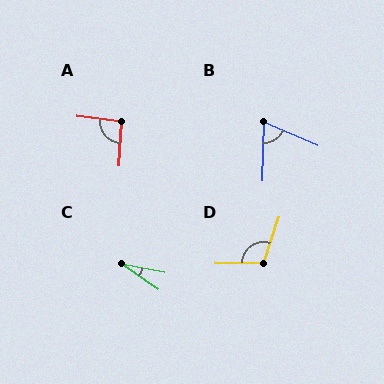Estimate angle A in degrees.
Approximately 93 degrees.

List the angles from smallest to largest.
C (23°), B (69°), A (93°), D (108°).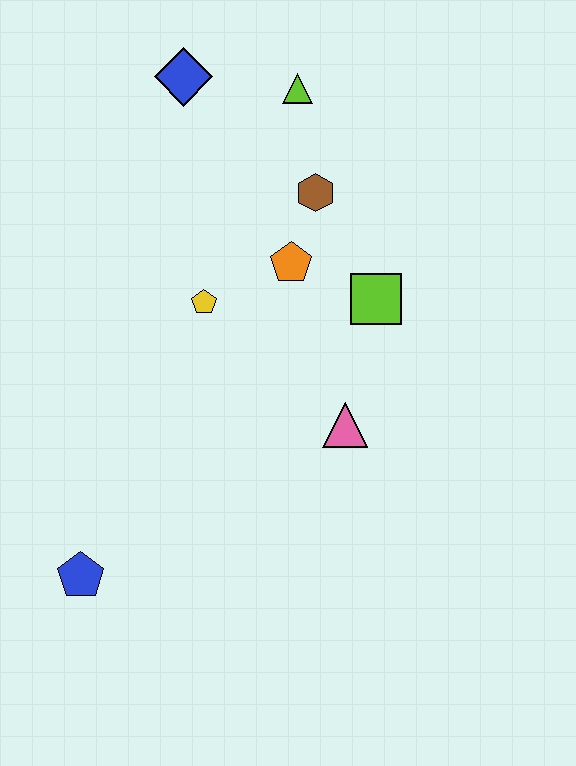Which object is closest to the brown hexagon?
The orange pentagon is closest to the brown hexagon.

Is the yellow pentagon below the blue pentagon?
No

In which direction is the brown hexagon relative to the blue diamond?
The brown hexagon is to the right of the blue diamond.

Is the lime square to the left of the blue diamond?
No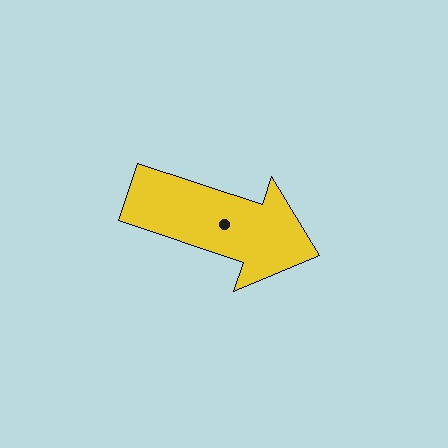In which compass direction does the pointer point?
East.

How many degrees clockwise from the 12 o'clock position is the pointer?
Approximately 108 degrees.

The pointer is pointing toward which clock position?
Roughly 4 o'clock.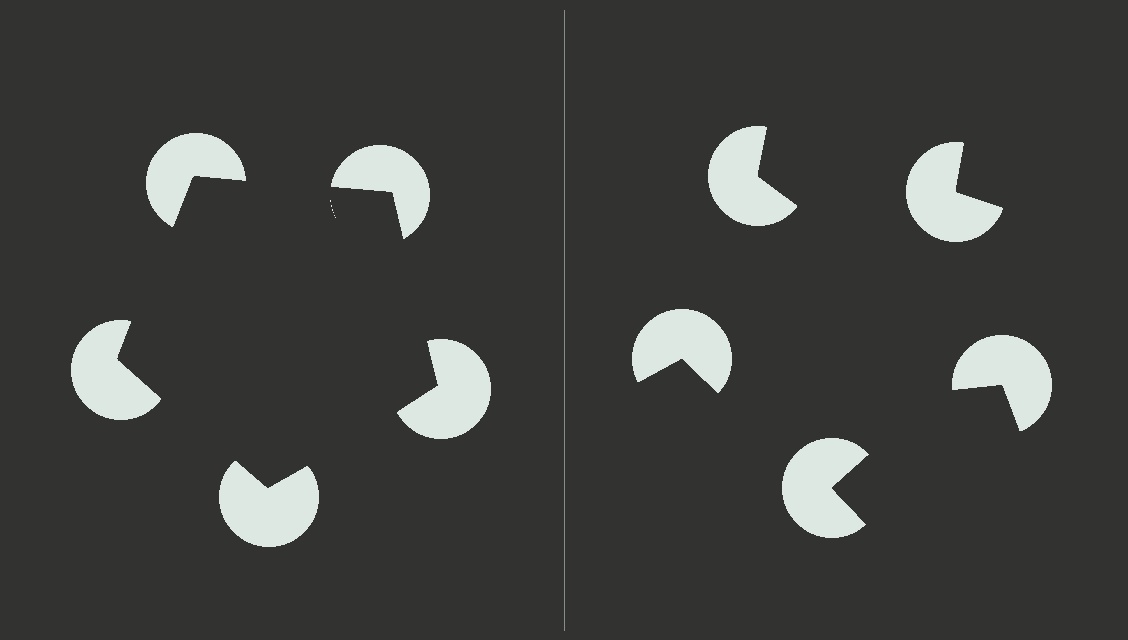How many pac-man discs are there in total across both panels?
10 — 5 on each side.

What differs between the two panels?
The pac-man discs are positioned identically on both sides; only the wedge orientations differ. On the left they align to a pentagon; on the right they are misaligned.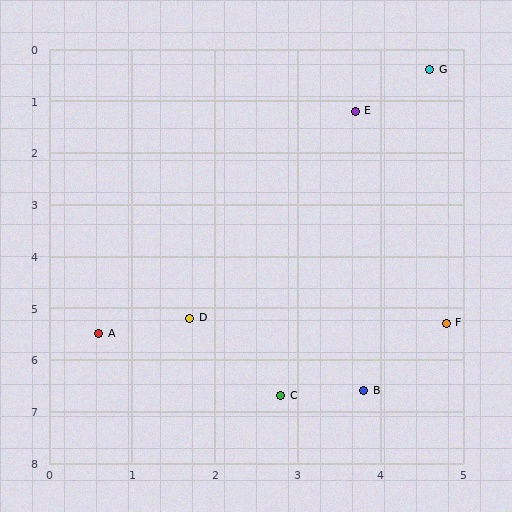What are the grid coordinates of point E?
Point E is at approximately (3.7, 1.2).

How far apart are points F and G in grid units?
Points F and G are about 4.9 grid units apart.